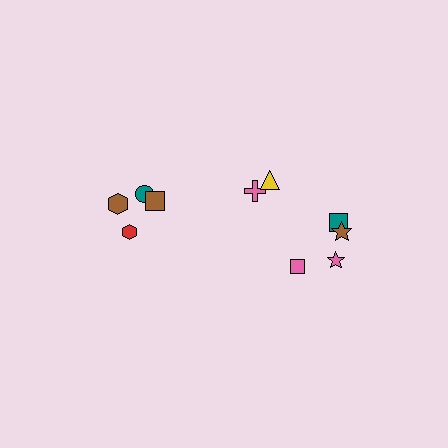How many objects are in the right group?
There are 6 objects.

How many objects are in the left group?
There are 4 objects.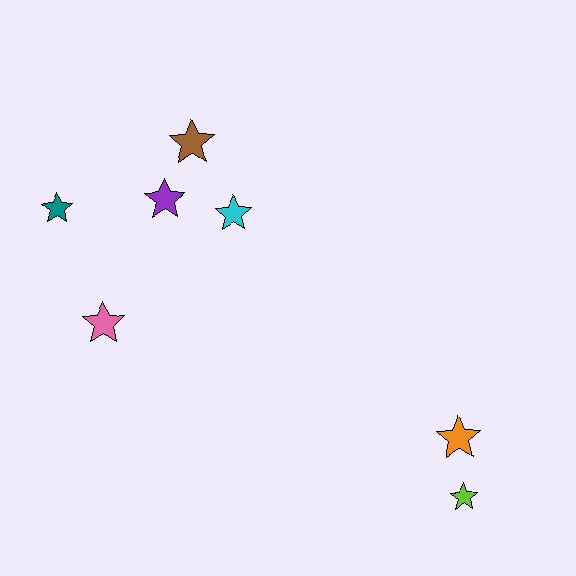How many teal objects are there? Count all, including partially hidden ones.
There is 1 teal object.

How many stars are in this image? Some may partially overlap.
There are 7 stars.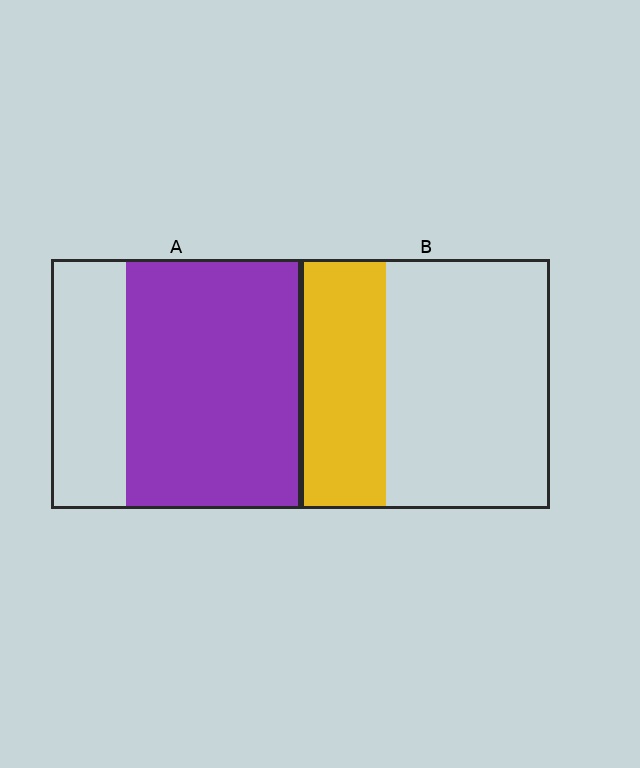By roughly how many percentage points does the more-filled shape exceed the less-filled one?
By roughly 35 percentage points (A over B).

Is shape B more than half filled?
No.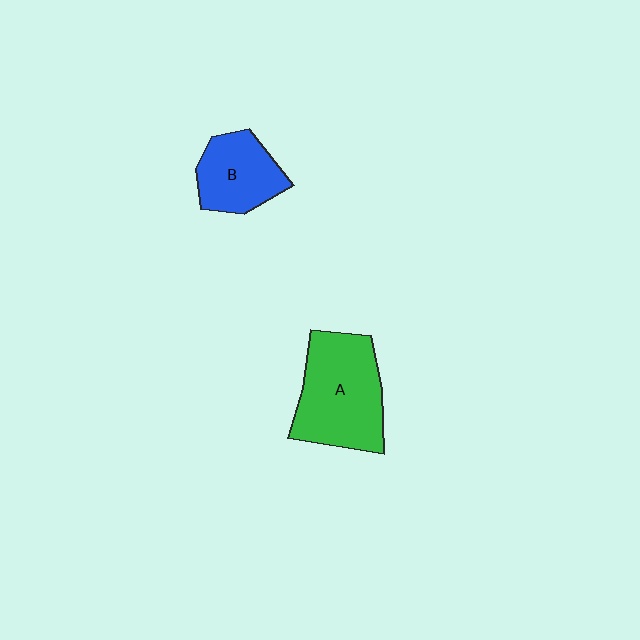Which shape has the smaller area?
Shape B (blue).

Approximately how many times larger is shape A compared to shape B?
Approximately 1.6 times.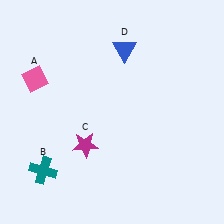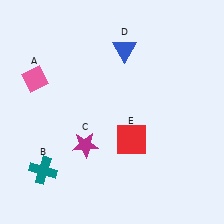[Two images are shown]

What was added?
A red square (E) was added in Image 2.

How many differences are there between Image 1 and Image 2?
There is 1 difference between the two images.